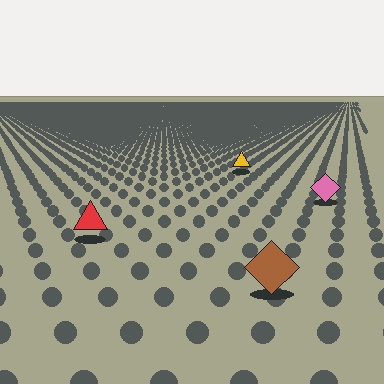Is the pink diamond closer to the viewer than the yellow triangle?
Yes. The pink diamond is closer — you can tell from the texture gradient: the ground texture is coarser near it.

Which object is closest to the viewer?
The brown diamond is closest. The texture marks near it are larger and more spread out.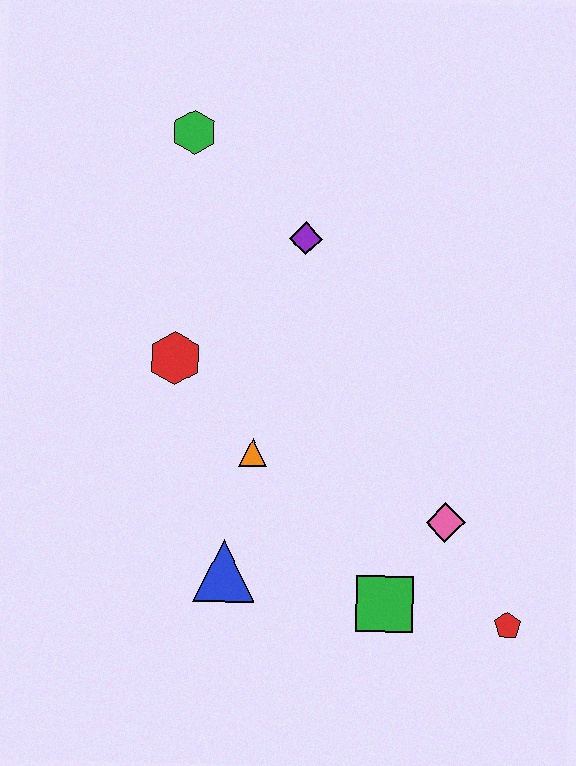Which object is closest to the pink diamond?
The green square is closest to the pink diamond.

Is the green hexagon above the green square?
Yes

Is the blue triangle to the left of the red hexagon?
No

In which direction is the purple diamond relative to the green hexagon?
The purple diamond is to the right of the green hexagon.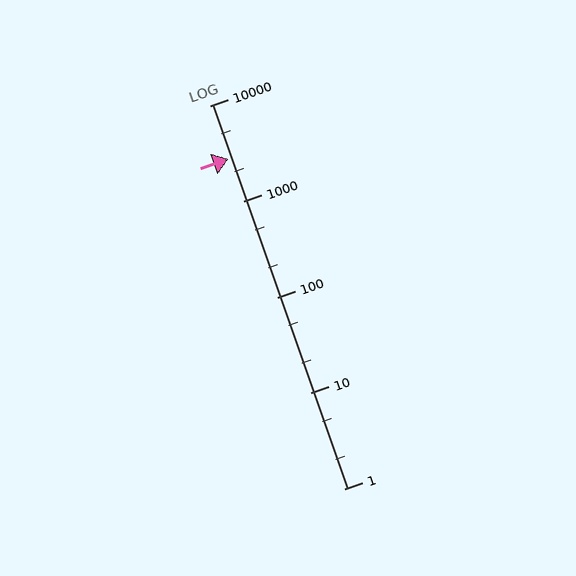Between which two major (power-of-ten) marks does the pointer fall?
The pointer is between 1000 and 10000.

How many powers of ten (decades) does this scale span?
The scale spans 4 decades, from 1 to 10000.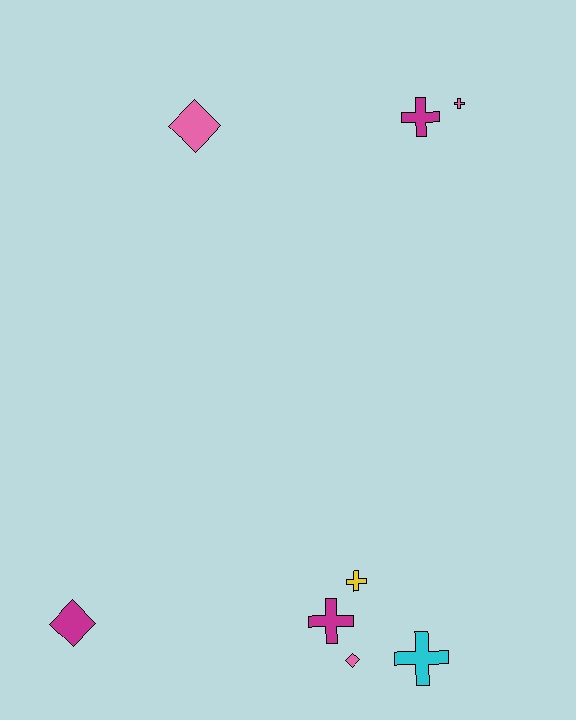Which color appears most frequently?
Pink, with 3 objects.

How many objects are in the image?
There are 8 objects.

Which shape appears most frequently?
Cross, with 5 objects.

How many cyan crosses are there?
There is 1 cyan cross.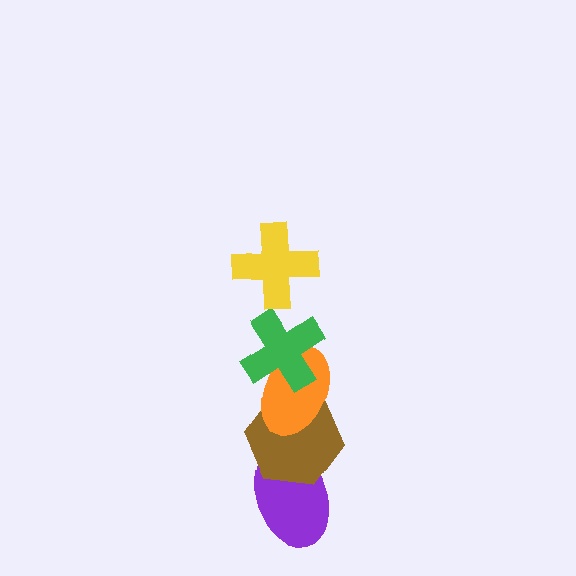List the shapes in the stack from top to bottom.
From top to bottom: the yellow cross, the green cross, the orange ellipse, the brown hexagon, the purple ellipse.